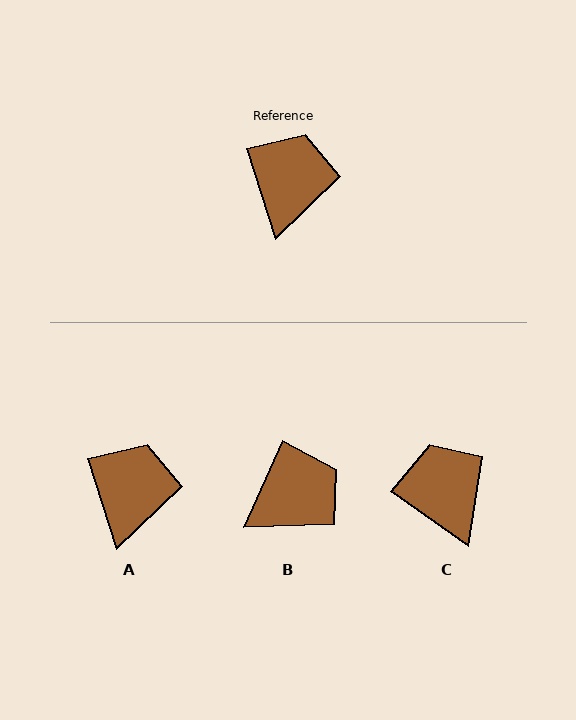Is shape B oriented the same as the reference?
No, it is off by about 42 degrees.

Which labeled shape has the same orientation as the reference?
A.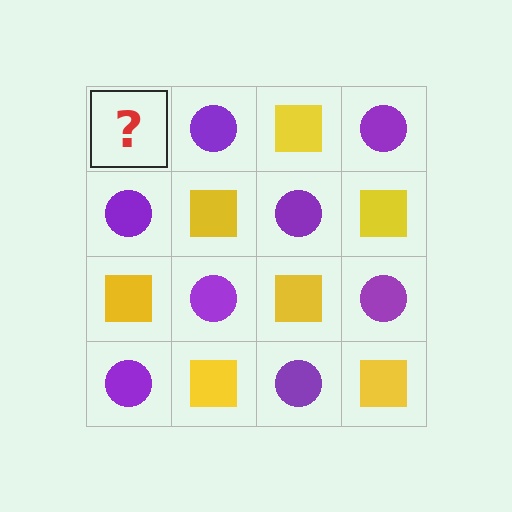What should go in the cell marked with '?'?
The missing cell should contain a yellow square.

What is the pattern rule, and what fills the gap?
The rule is that it alternates yellow square and purple circle in a checkerboard pattern. The gap should be filled with a yellow square.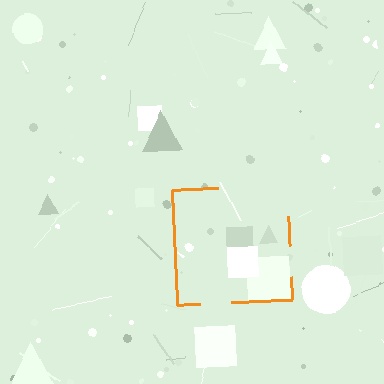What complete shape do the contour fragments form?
The contour fragments form a square.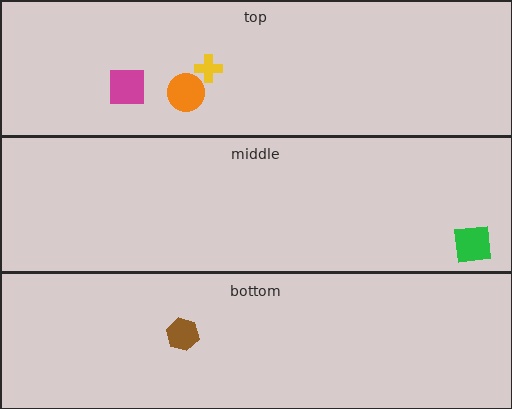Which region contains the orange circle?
The top region.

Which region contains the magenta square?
The top region.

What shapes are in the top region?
The orange circle, the yellow cross, the magenta square.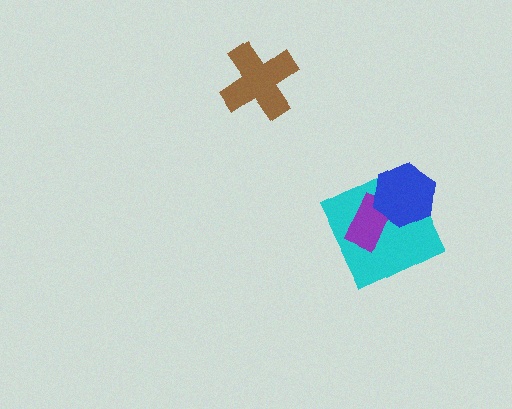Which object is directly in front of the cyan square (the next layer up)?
The purple rectangle is directly in front of the cyan square.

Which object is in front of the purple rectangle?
The blue hexagon is in front of the purple rectangle.